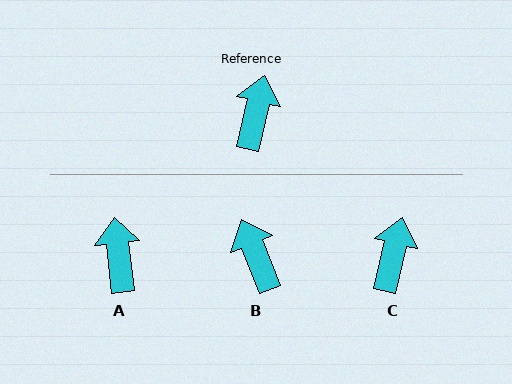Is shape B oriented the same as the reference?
No, it is off by about 36 degrees.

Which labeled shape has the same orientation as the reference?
C.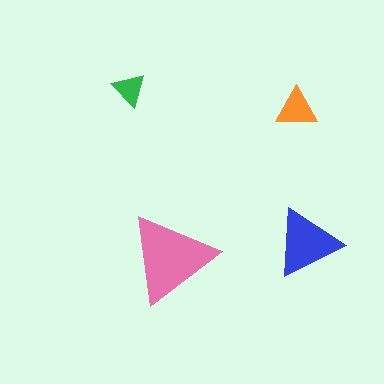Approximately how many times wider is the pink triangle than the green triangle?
About 2.5 times wider.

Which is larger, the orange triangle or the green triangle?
The orange one.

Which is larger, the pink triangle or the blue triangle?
The pink one.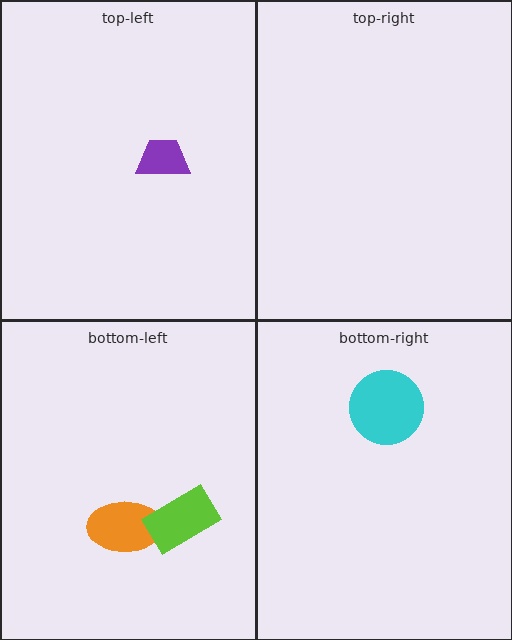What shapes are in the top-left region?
The purple trapezoid.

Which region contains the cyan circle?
The bottom-right region.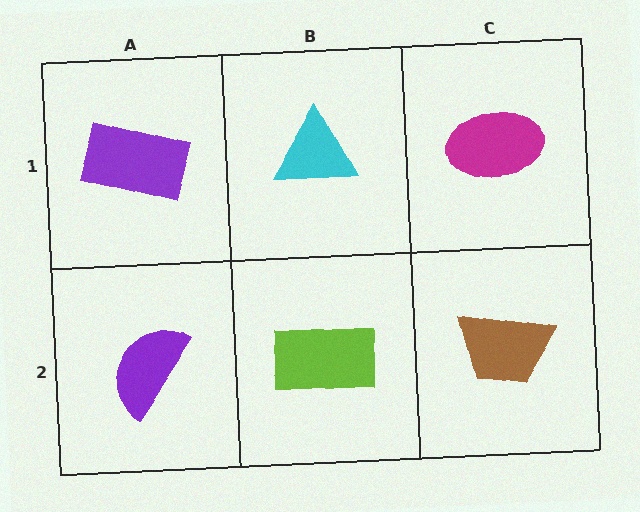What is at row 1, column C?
A magenta ellipse.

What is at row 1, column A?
A purple rectangle.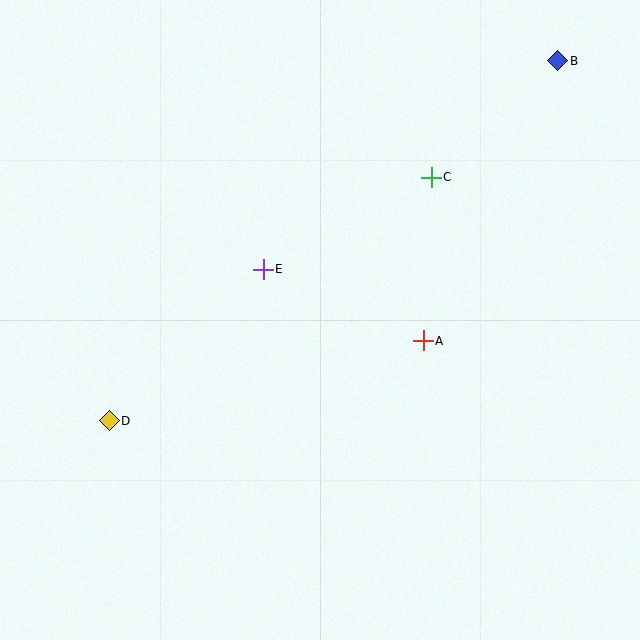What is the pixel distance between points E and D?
The distance between E and D is 216 pixels.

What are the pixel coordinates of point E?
Point E is at (263, 269).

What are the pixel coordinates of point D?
Point D is at (109, 421).